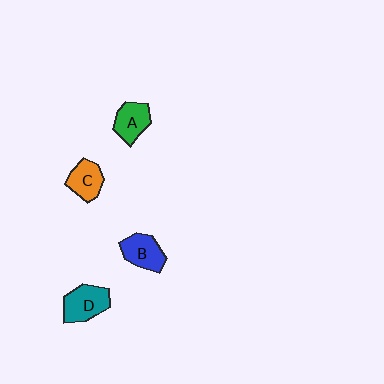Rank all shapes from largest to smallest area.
From largest to smallest: D (teal), B (blue), A (green), C (orange).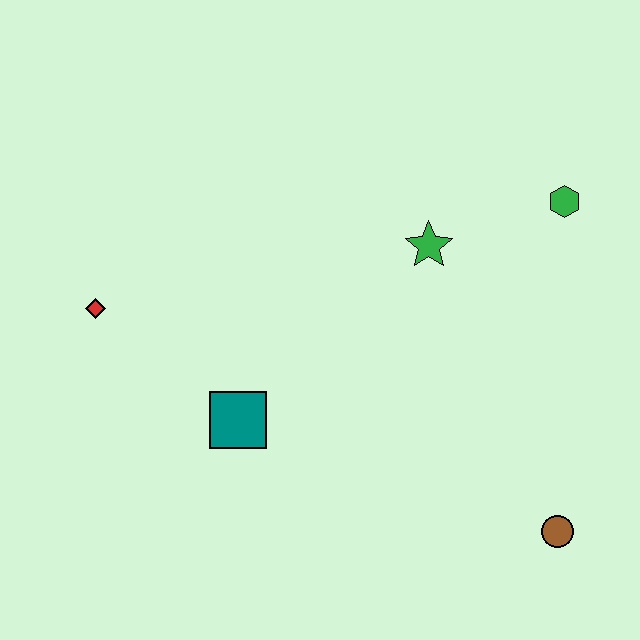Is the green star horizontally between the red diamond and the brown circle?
Yes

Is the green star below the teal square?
No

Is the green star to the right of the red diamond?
Yes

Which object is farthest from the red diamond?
The brown circle is farthest from the red diamond.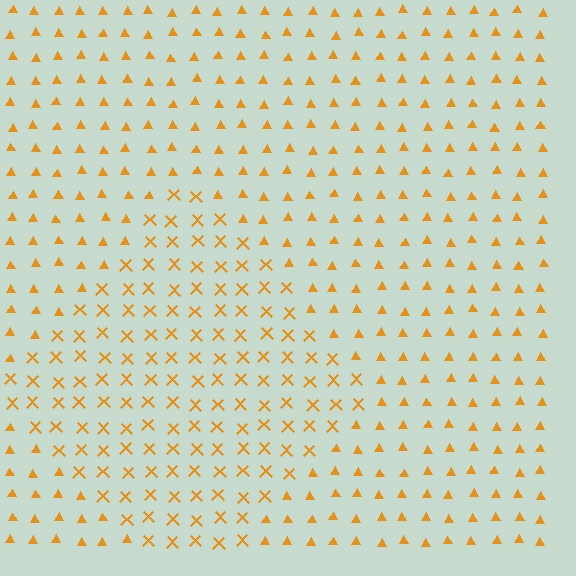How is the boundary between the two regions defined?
The boundary is defined by a change in element shape: X marks inside vs. triangles outside. All elements share the same color and spacing.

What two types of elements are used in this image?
The image uses X marks inside the diamond region and triangles outside it.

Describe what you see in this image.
The image is filled with small orange elements arranged in a uniform grid. A diamond-shaped region contains X marks, while the surrounding area contains triangles. The boundary is defined purely by the change in element shape.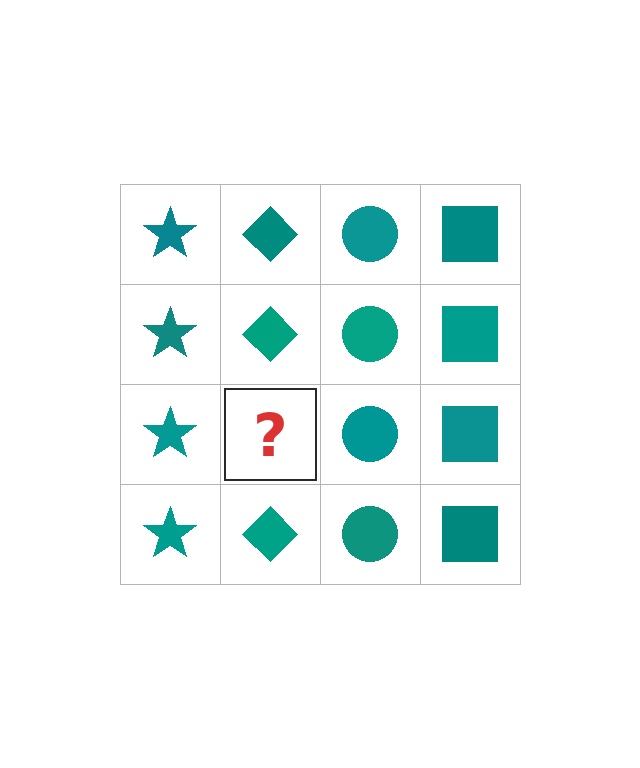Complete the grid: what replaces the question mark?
The question mark should be replaced with a teal diamond.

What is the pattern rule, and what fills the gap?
The rule is that each column has a consistent shape. The gap should be filled with a teal diamond.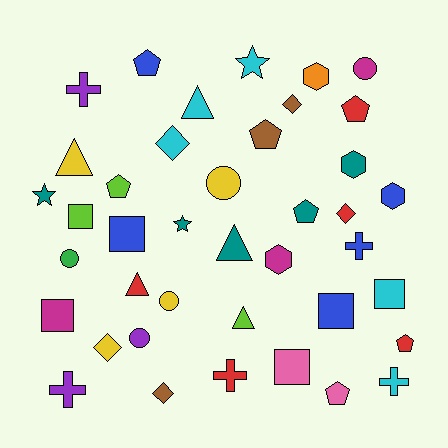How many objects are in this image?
There are 40 objects.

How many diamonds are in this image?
There are 5 diamonds.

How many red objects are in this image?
There are 5 red objects.